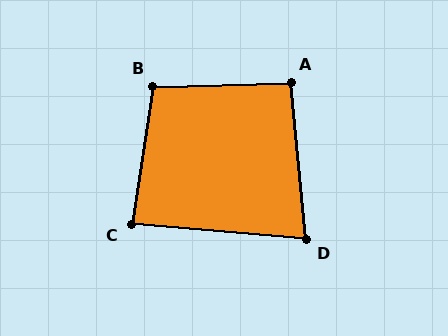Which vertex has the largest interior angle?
B, at approximately 100 degrees.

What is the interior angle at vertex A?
Approximately 94 degrees (approximately right).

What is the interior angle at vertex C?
Approximately 86 degrees (approximately right).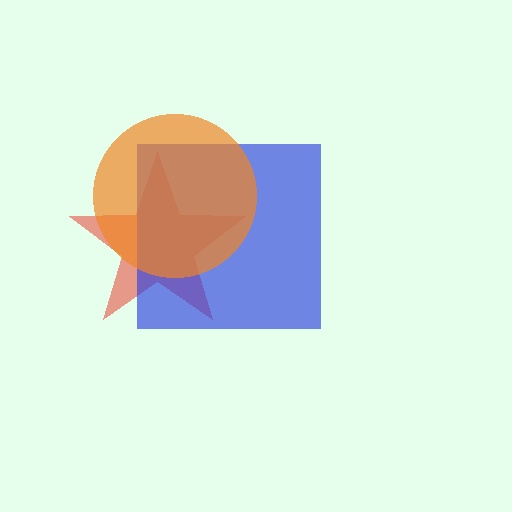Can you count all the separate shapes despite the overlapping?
Yes, there are 3 separate shapes.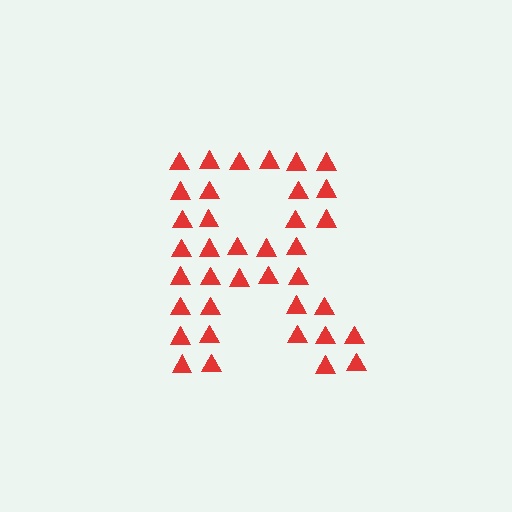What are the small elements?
The small elements are triangles.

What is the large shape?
The large shape is the letter R.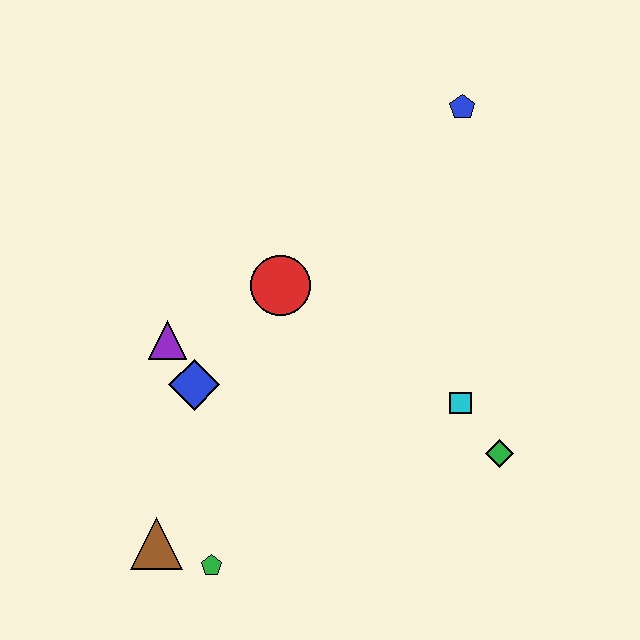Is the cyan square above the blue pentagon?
No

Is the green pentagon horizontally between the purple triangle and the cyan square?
Yes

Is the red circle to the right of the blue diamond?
Yes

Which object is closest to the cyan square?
The green diamond is closest to the cyan square.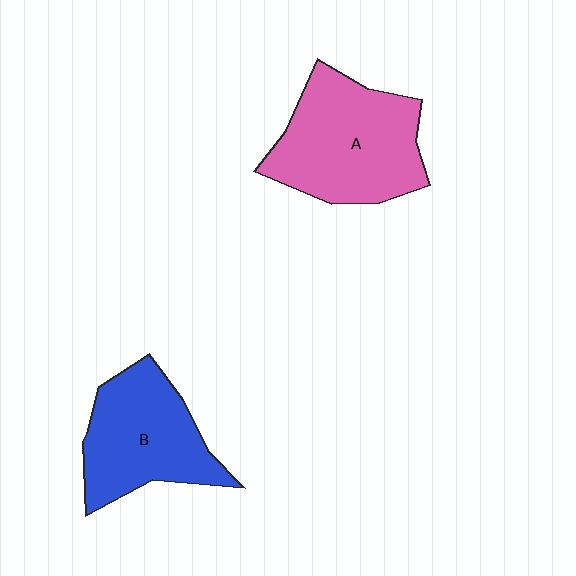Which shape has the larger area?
Shape A (pink).